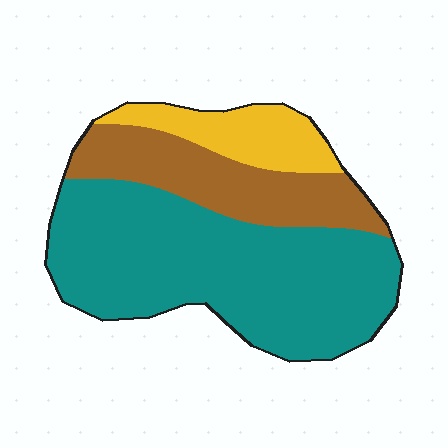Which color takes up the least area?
Yellow, at roughly 15%.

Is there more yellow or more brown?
Brown.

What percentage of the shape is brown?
Brown takes up about one quarter (1/4) of the shape.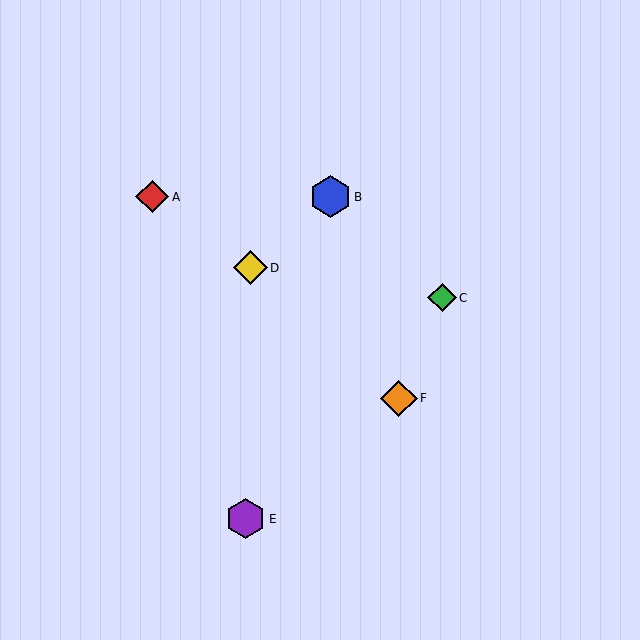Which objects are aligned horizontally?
Objects A, B are aligned horizontally.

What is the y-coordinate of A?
Object A is at y≈197.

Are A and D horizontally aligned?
No, A is at y≈197 and D is at y≈268.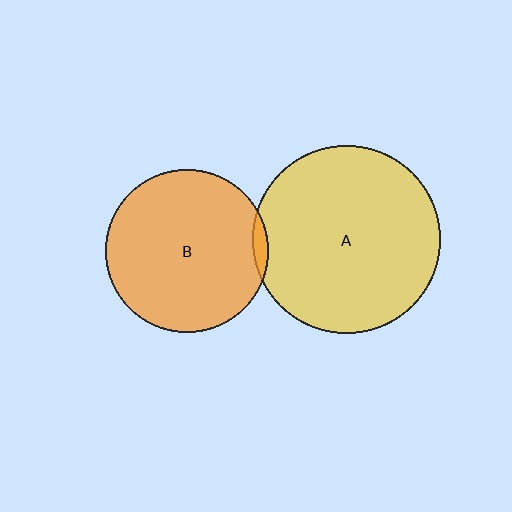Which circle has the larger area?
Circle A (yellow).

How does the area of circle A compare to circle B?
Approximately 1.3 times.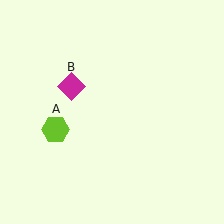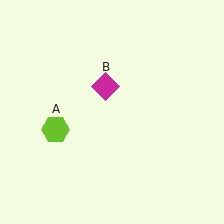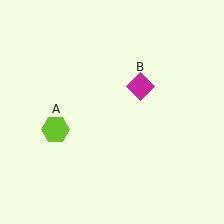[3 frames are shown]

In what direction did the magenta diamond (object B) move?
The magenta diamond (object B) moved right.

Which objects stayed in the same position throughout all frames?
Lime hexagon (object A) remained stationary.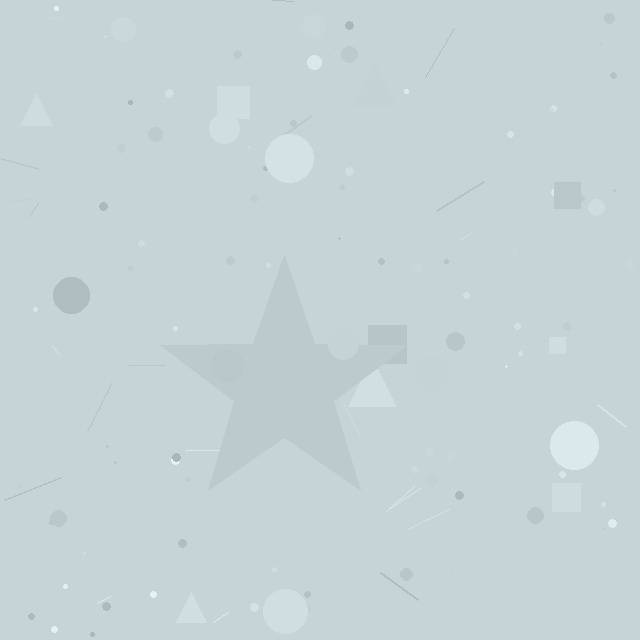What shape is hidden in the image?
A star is hidden in the image.